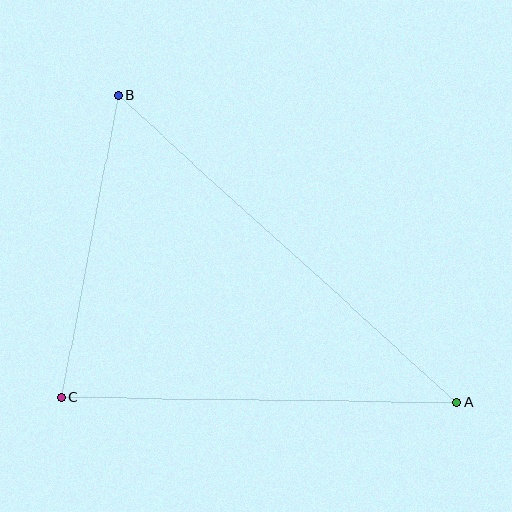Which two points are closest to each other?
Points B and C are closest to each other.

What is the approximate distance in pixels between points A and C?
The distance between A and C is approximately 396 pixels.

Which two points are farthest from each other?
Points A and B are farthest from each other.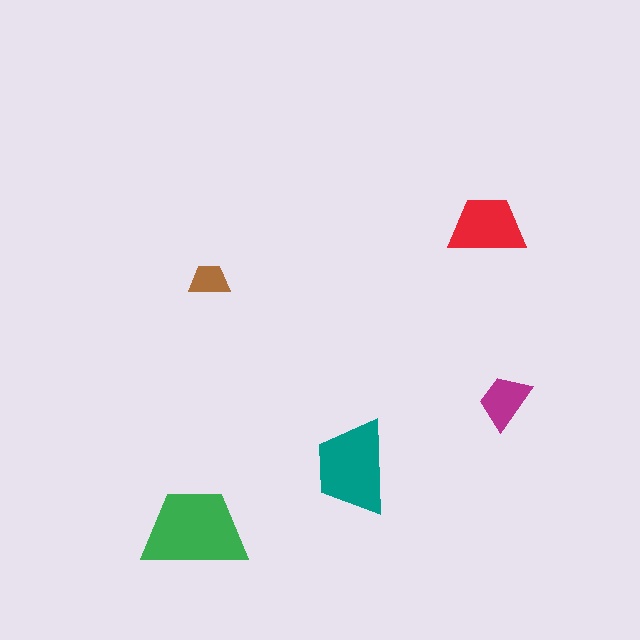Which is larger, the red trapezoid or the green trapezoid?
The green one.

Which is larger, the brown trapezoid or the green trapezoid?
The green one.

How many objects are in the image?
There are 5 objects in the image.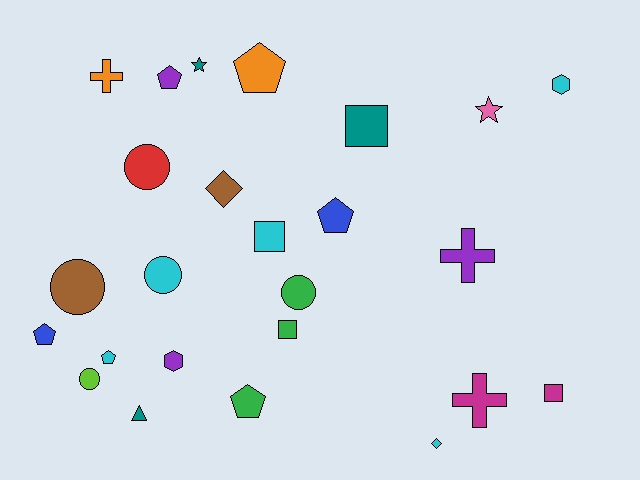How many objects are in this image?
There are 25 objects.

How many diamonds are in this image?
There are 2 diamonds.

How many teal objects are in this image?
There are 3 teal objects.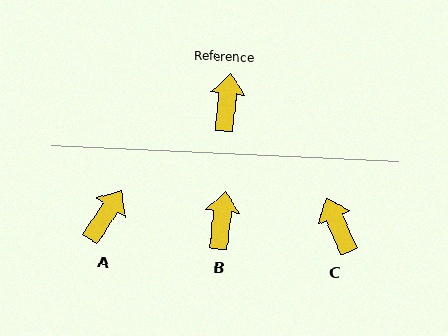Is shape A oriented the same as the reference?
No, it is off by about 27 degrees.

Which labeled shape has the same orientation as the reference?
B.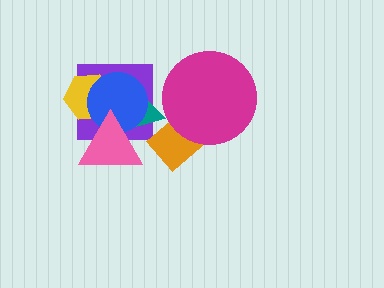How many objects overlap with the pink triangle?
4 objects overlap with the pink triangle.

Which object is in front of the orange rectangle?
The magenta circle is in front of the orange rectangle.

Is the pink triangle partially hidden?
No, no other shape covers it.